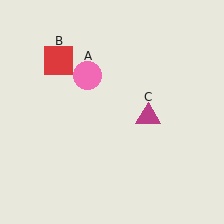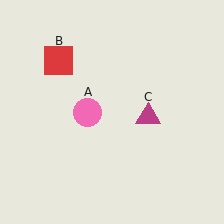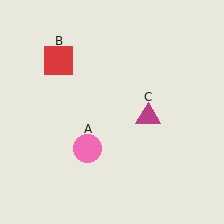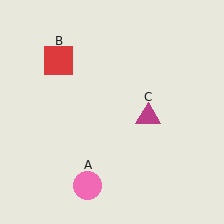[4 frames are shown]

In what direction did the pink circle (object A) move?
The pink circle (object A) moved down.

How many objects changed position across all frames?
1 object changed position: pink circle (object A).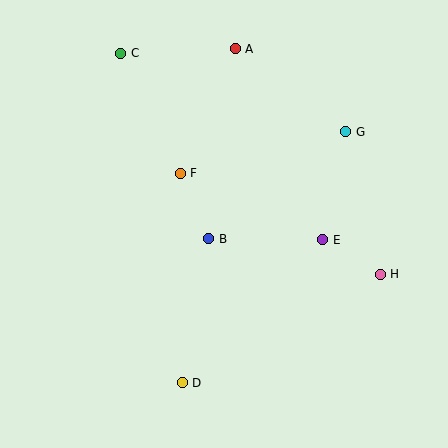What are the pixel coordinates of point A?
Point A is at (235, 49).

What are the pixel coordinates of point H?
Point H is at (380, 274).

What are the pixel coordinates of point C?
Point C is at (121, 53).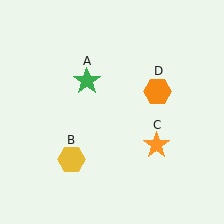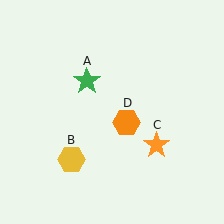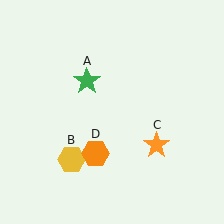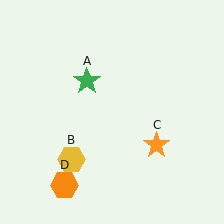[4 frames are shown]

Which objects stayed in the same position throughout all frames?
Green star (object A) and yellow hexagon (object B) and orange star (object C) remained stationary.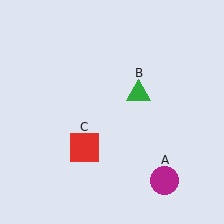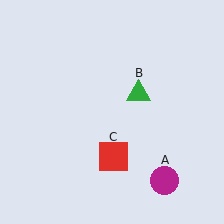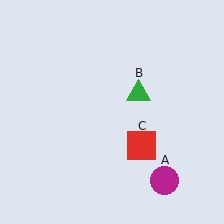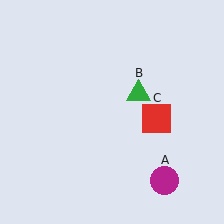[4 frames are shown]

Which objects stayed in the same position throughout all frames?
Magenta circle (object A) and green triangle (object B) remained stationary.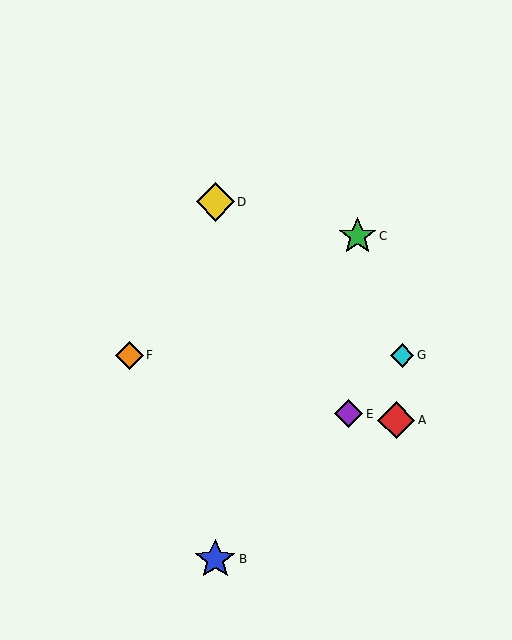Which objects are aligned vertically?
Objects B, D are aligned vertically.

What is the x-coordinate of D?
Object D is at x≈215.